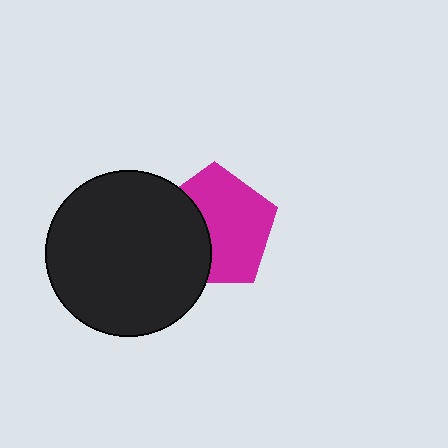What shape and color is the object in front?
The object in front is a black circle.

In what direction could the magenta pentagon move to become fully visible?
The magenta pentagon could move right. That would shift it out from behind the black circle entirely.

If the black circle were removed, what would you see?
You would see the complete magenta pentagon.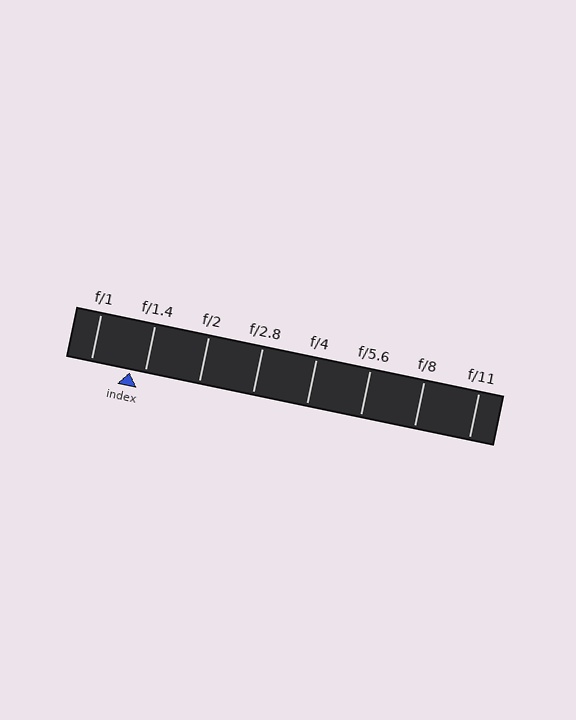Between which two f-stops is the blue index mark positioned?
The index mark is between f/1 and f/1.4.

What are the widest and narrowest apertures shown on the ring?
The widest aperture shown is f/1 and the narrowest is f/11.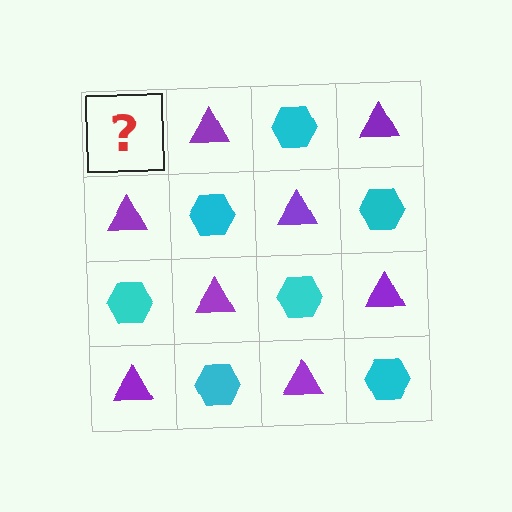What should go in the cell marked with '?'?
The missing cell should contain a cyan hexagon.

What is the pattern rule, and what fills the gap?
The rule is that it alternates cyan hexagon and purple triangle in a checkerboard pattern. The gap should be filled with a cyan hexagon.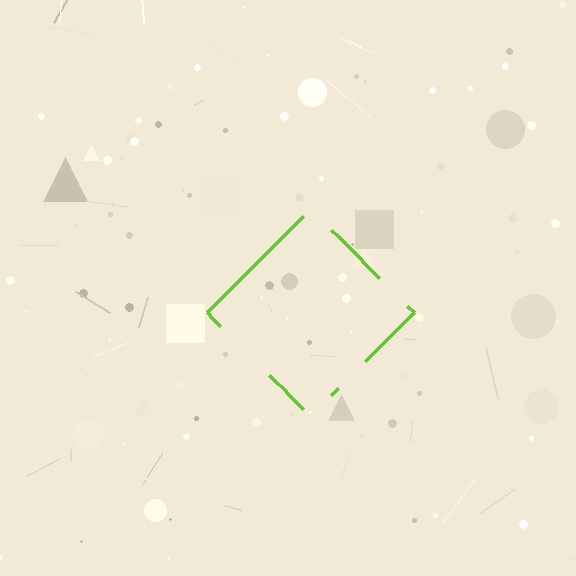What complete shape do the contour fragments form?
The contour fragments form a diamond.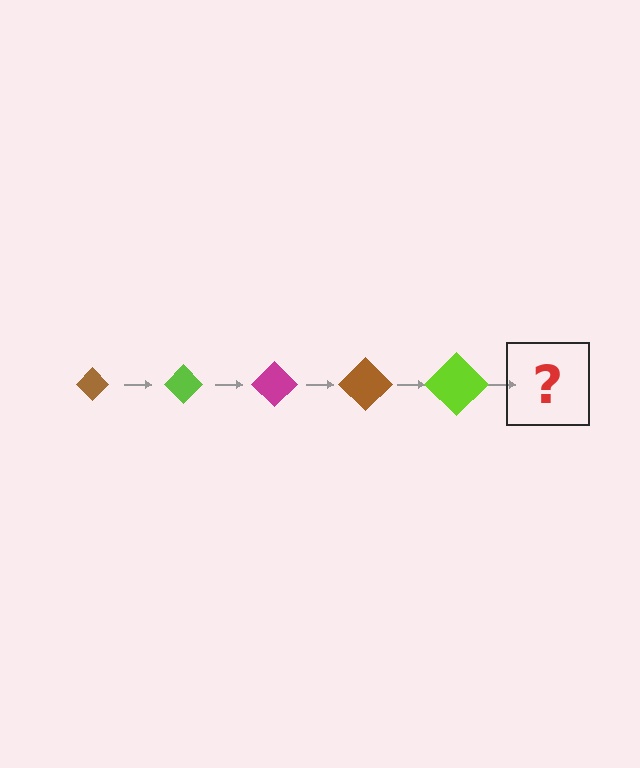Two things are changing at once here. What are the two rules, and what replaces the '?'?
The two rules are that the diamond grows larger each step and the color cycles through brown, lime, and magenta. The '?' should be a magenta diamond, larger than the previous one.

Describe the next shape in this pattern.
It should be a magenta diamond, larger than the previous one.